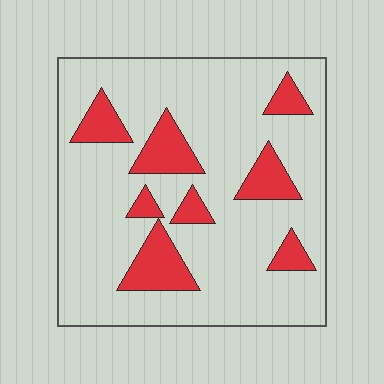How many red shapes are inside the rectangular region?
8.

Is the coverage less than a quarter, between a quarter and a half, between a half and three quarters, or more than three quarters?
Less than a quarter.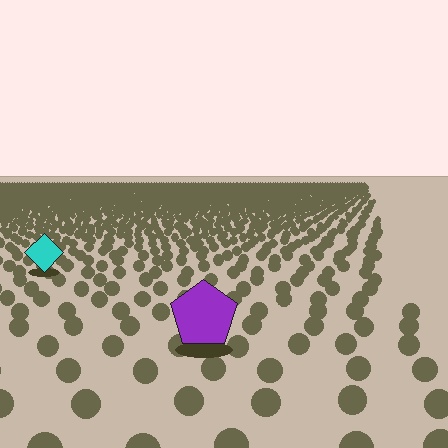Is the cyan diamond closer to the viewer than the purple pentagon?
No. The purple pentagon is closer — you can tell from the texture gradient: the ground texture is coarser near it.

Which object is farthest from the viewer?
The cyan diamond is farthest from the viewer. It appears smaller and the ground texture around it is denser.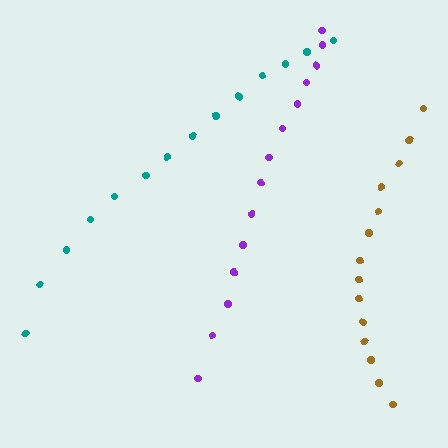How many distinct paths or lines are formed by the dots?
There are 3 distinct paths.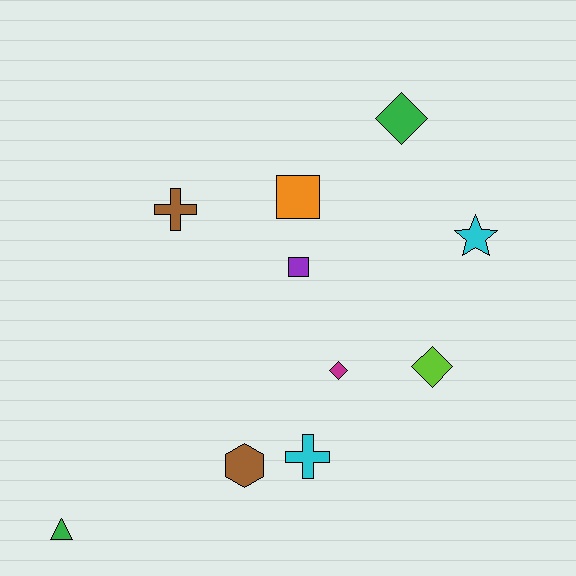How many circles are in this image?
There are no circles.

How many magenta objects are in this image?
There is 1 magenta object.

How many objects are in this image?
There are 10 objects.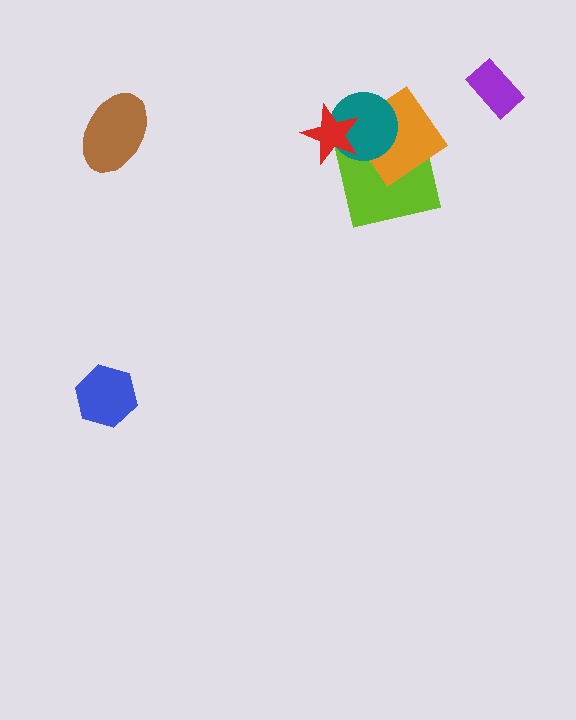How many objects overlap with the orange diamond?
2 objects overlap with the orange diamond.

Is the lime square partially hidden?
Yes, it is partially covered by another shape.